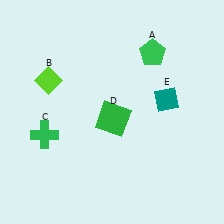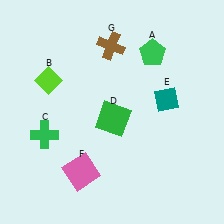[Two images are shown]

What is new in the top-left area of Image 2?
A brown cross (G) was added in the top-left area of Image 2.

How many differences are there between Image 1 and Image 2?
There are 2 differences between the two images.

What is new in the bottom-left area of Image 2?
A pink square (F) was added in the bottom-left area of Image 2.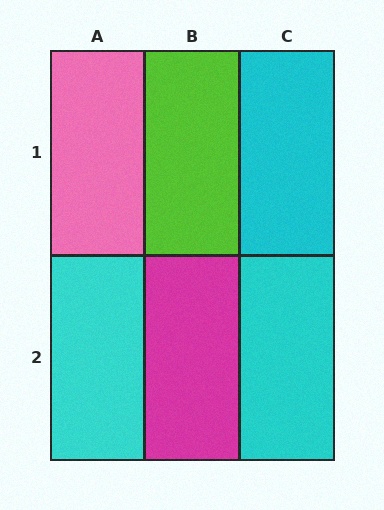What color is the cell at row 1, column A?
Pink.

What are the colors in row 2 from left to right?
Cyan, magenta, cyan.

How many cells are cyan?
3 cells are cyan.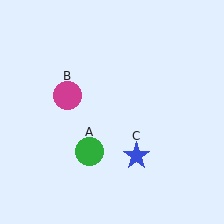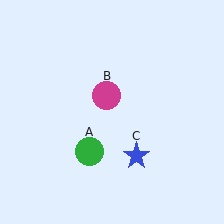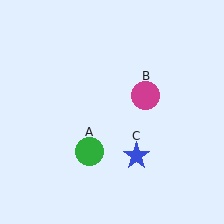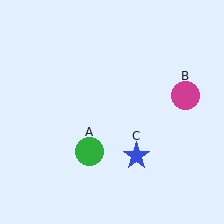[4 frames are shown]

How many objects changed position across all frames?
1 object changed position: magenta circle (object B).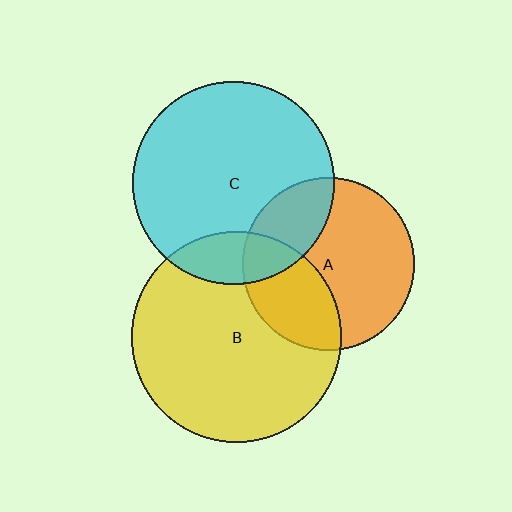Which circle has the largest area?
Circle B (yellow).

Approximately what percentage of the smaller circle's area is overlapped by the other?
Approximately 25%.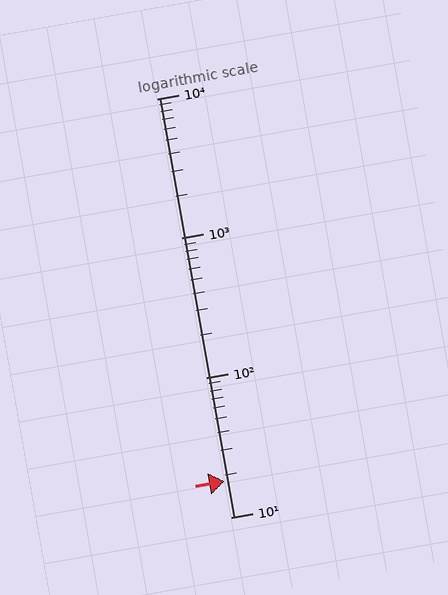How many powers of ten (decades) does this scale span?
The scale spans 3 decades, from 10 to 10000.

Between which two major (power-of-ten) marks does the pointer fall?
The pointer is between 10 and 100.